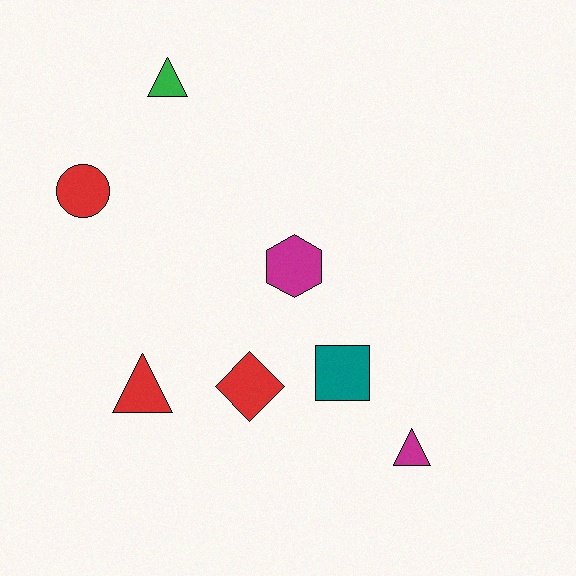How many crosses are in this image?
There are no crosses.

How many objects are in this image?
There are 7 objects.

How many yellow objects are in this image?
There are no yellow objects.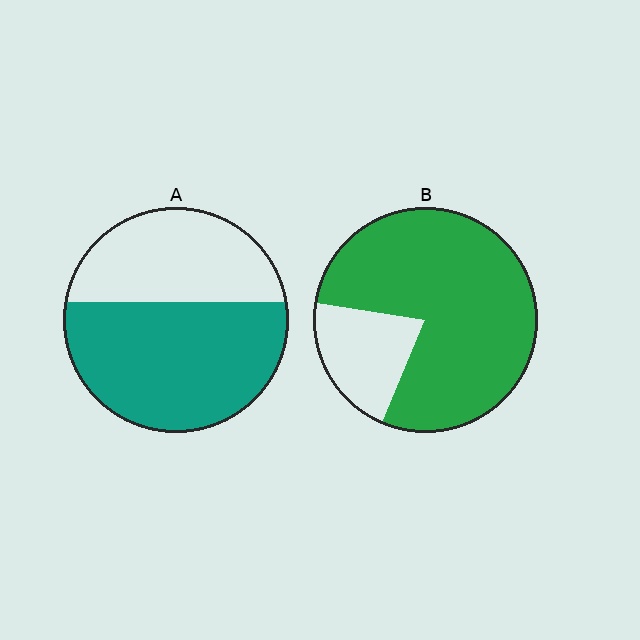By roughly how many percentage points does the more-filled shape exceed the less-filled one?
By roughly 20 percentage points (B over A).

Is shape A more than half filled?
Yes.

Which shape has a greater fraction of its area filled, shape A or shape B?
Shape B.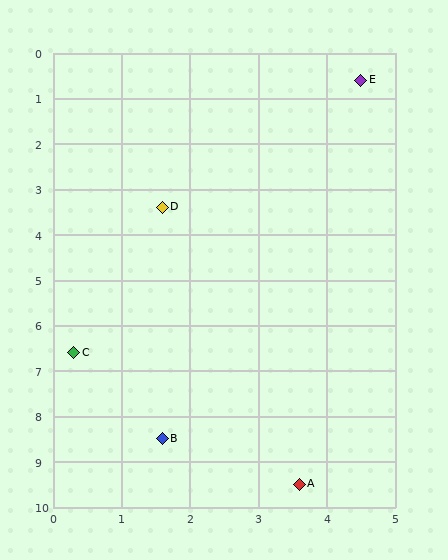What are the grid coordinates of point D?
Point D is at approximately (1.6, 3.4).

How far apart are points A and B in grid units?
Points A and B are about 2.2 grid units apart.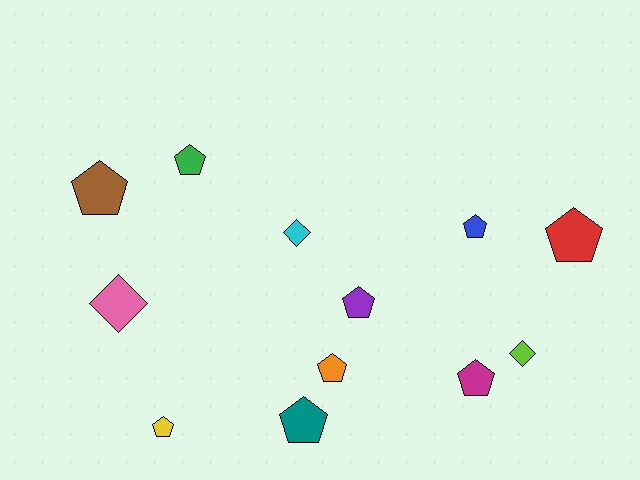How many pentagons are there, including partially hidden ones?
There are 9 pentagons.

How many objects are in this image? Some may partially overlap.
There are 12 objects.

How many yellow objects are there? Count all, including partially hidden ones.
There is 1 yellow object.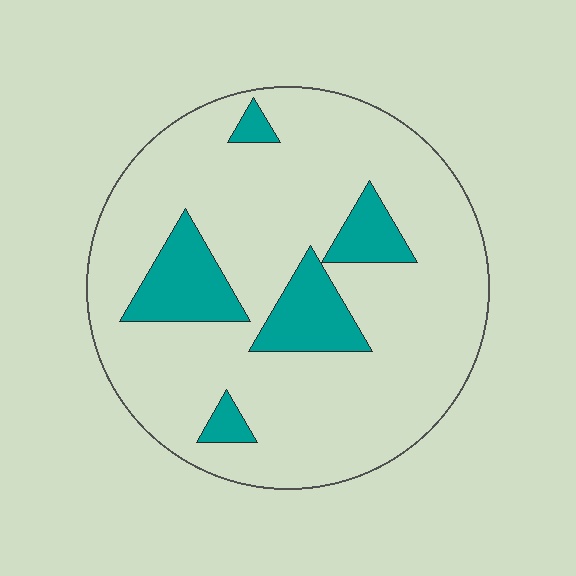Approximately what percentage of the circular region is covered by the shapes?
Approximately 15%.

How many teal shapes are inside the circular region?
5.